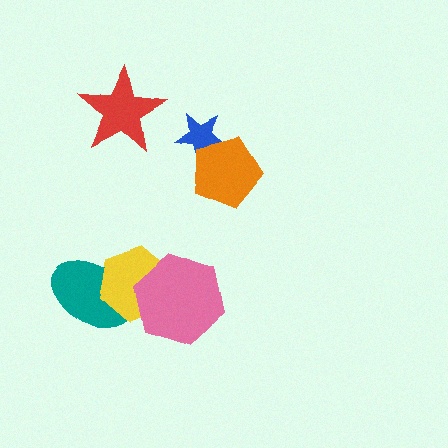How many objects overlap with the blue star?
1 object overlaps with the blue star.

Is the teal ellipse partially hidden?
Yes, it is partially covered by another shape.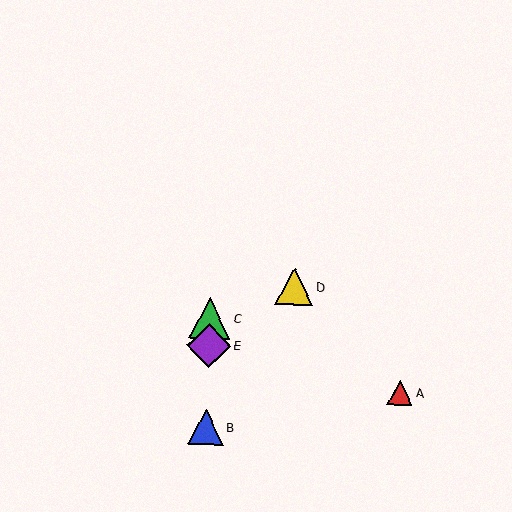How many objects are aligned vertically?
3 objects (B, C, E) are aligned vertically.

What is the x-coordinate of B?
Object B is at x≈206.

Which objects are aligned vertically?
Objects B, C, E are aligned vertically.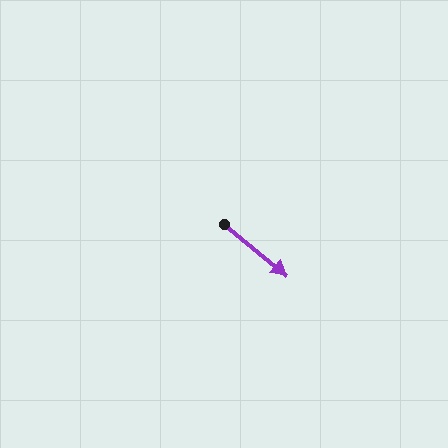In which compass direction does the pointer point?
Southeast.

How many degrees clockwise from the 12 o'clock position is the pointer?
Approximately 129 degrees.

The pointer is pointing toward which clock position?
Roughly 4 o'clock.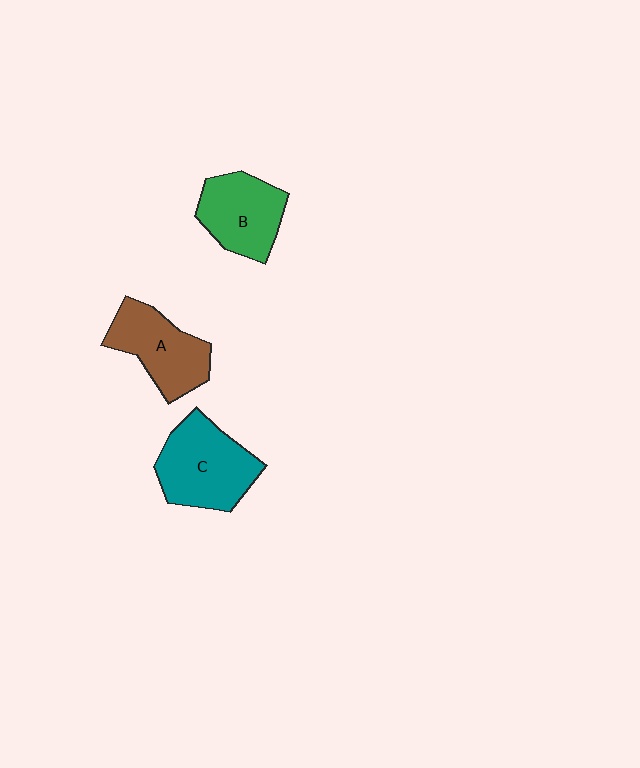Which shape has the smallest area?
Shape B (green).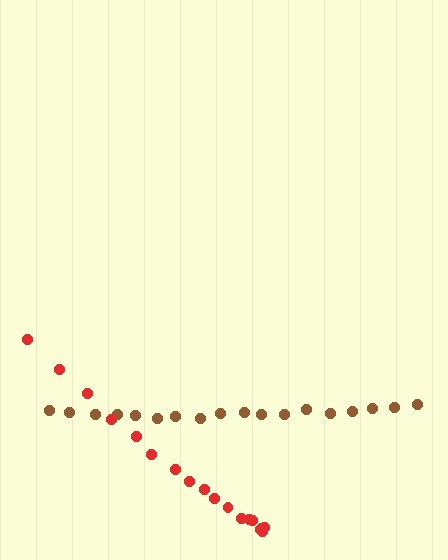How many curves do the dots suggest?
There are 2 distinct paths.